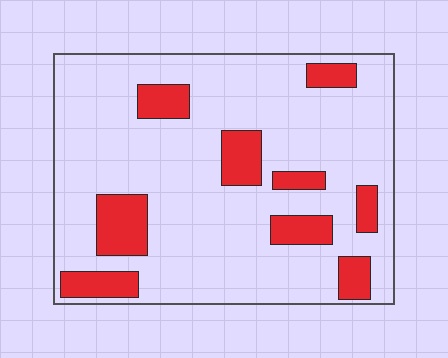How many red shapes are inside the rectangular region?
9.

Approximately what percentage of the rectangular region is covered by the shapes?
Approximately 20%.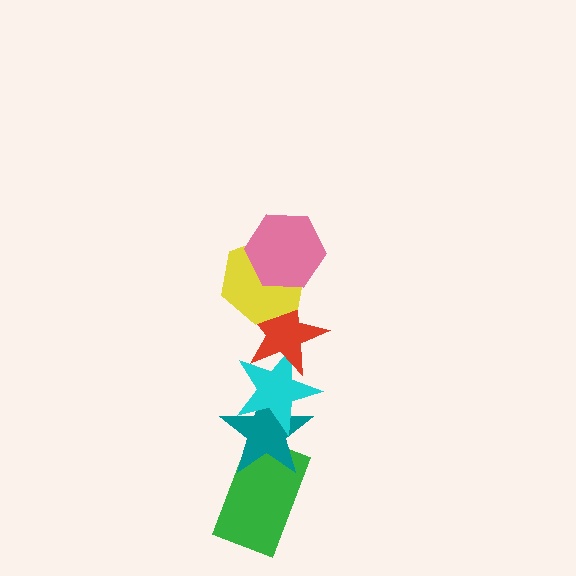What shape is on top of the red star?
The yellow hexagon is on top of the red star.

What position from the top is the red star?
The red star is 3rd from the top.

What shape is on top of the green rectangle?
The teal star is on top of the green rectangle.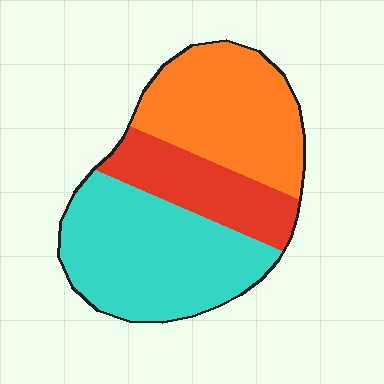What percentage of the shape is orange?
Orange takes up about one third (1/3) of the shape.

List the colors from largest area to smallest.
From largest to smallest: cyan, orange, red.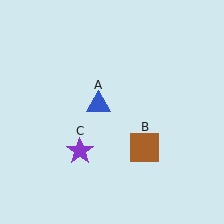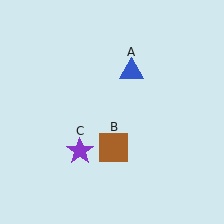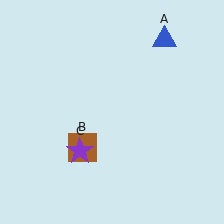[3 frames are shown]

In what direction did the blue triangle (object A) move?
The blue triangle (object A) moved up and to the right.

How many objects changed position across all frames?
2 objects changed position: blue triangle (object A), brown square (object B).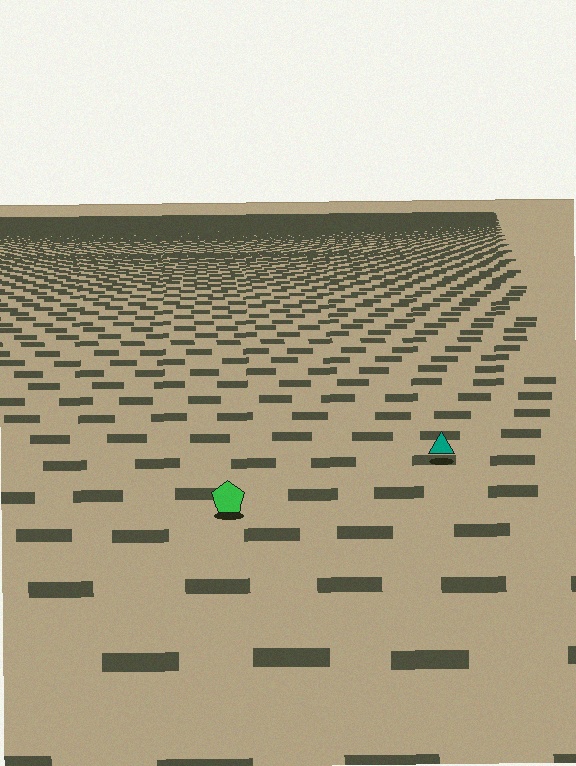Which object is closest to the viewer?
The green pentagon is closest. The texture marks near it are larger and more spread out.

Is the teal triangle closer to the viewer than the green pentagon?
No. The green pentagon is closer — you can tell from the texture gradient: the ground texture is coarser near it.